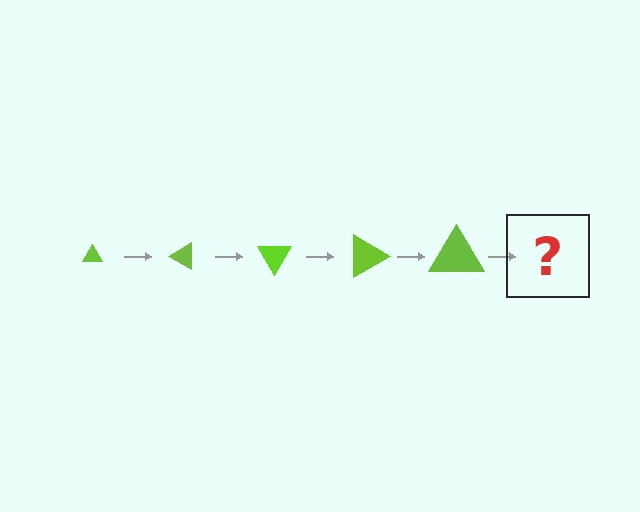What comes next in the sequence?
The next element should be a triangle, larger than the previous one and rotated 150 degrees from the start.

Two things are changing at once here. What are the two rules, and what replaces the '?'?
The two rules are that the triangle grows larger each step and it rotates 30 degrees each step. The '?' should be a triangle, larger than the previous one and rotated 150 degrees from the start.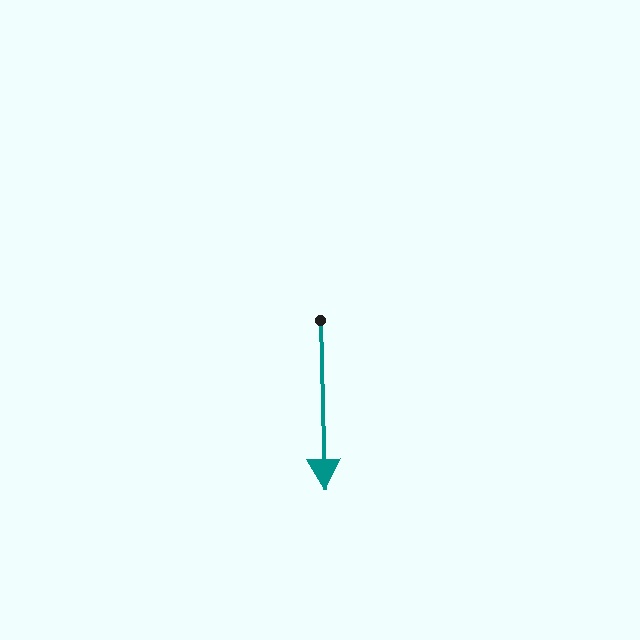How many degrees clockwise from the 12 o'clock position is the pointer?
Approximately 179 degrees.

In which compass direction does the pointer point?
South.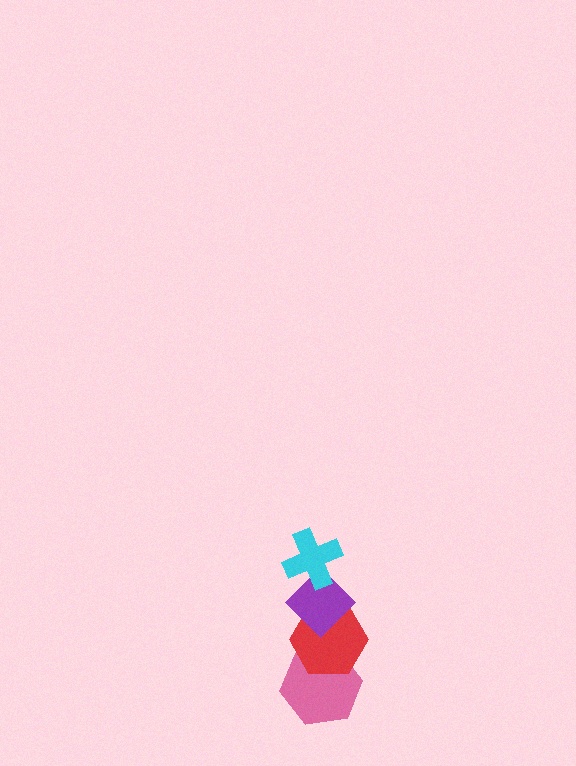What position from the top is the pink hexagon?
The pink hexagon is 4th from the top.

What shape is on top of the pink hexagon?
The red hexagon is on top of the pink hexagon.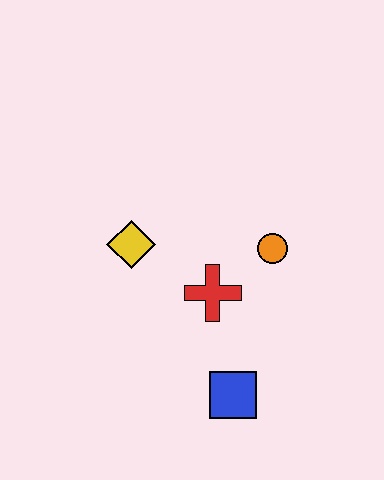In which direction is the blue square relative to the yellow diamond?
The blue square is below the yellow diamond.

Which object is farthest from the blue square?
The yellow diamond is farthest from the blue square.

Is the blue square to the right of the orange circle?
No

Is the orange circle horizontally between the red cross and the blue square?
No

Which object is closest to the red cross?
The orange circle is closest to the red cross.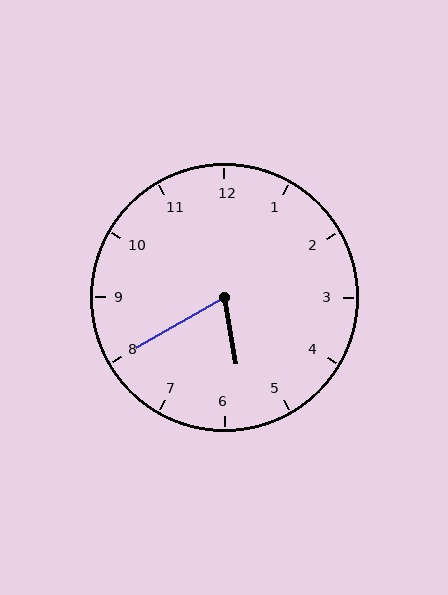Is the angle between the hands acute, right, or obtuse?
It is acute.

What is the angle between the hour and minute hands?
Approximately 70 degrees.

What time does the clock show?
5:40.